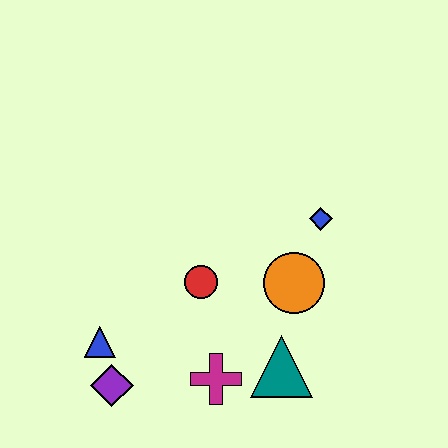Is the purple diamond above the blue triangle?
No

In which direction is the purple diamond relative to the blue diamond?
The purple diamond is to the left of the blue diamond.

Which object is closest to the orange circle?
The blue diamond is closest to the orange circle.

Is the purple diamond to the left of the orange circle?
Yes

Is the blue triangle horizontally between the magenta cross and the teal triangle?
No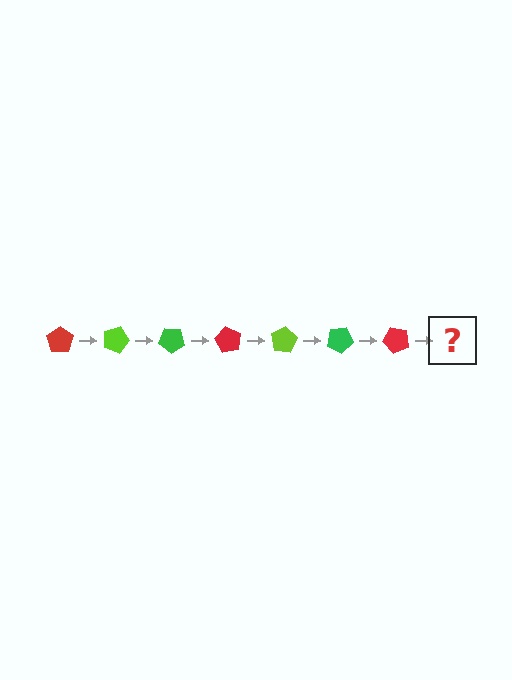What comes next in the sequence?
The next element should be a lime pentagon, rotated 140 degrees from the start.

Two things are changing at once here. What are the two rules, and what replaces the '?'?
The two rules are that it rotates 20 degrees each step and the color cycles through red, lime, and green. The '?' should be a lime pentagon, rotated 140 degrees from the start.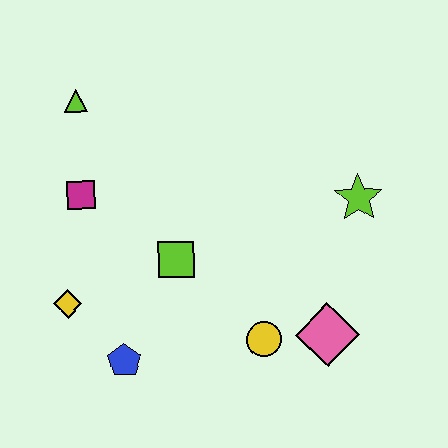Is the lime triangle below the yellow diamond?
No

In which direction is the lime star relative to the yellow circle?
The lime star is above the yellow circle.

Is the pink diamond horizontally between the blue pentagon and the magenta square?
No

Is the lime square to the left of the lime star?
Yes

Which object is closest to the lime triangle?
The magenta square is closest to the lime triangle.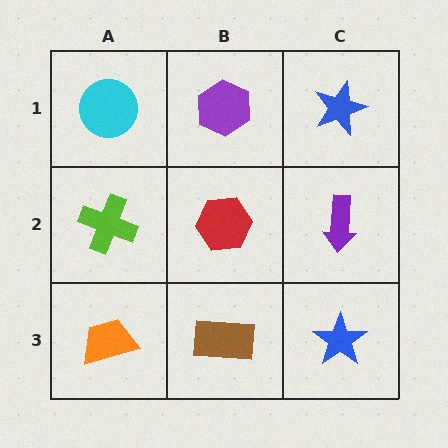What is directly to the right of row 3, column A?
A brown rectangle.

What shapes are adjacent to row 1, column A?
A lime cross (row 2, column A), a purple hexagon (row 1, column B).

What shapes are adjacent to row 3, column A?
A lime cross (row 2, column A), a brown rectangle (row 3, column B).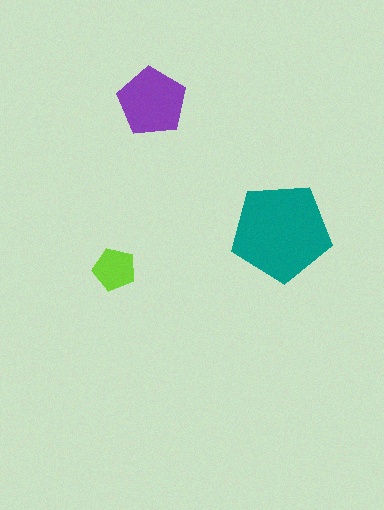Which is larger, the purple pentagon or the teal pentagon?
The teal one.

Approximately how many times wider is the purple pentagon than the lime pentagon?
About 1.5 times wider.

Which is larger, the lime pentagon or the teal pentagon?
The teal one.